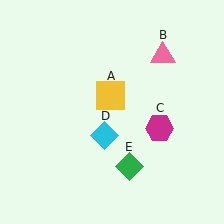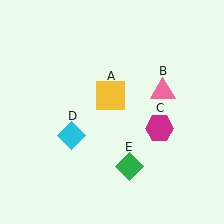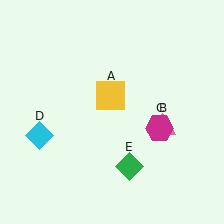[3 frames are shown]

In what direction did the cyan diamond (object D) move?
The cyan diamond (object D) moved left.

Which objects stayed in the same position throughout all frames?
Yellow square (object A) and magenta hexagon (object C) and green diamond (object E) remained stationary.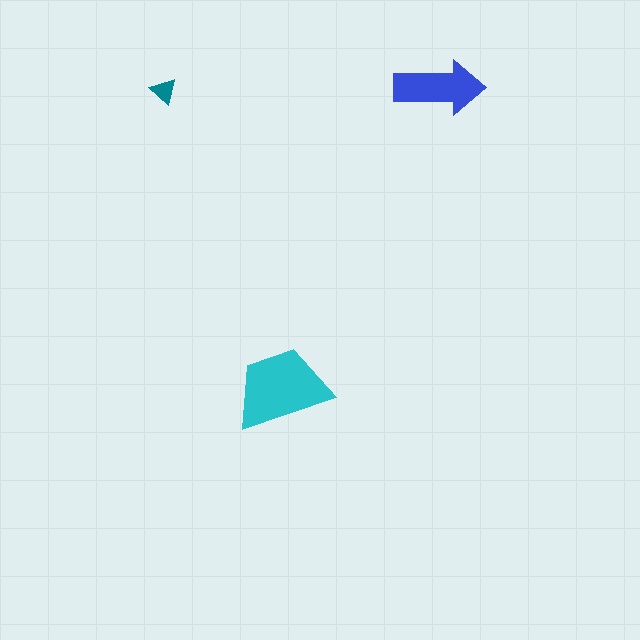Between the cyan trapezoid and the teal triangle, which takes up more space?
The cyan trapezoid.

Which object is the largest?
The cyan trapezoid.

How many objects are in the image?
There are 3 objects in the image.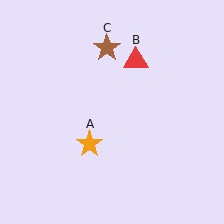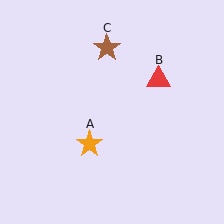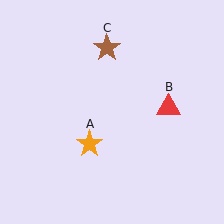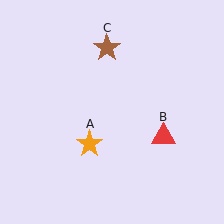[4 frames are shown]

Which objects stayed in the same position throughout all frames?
Orange star (object A) and brown star (object C) remained stationary.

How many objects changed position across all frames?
1 object changed position: red triangle (object B).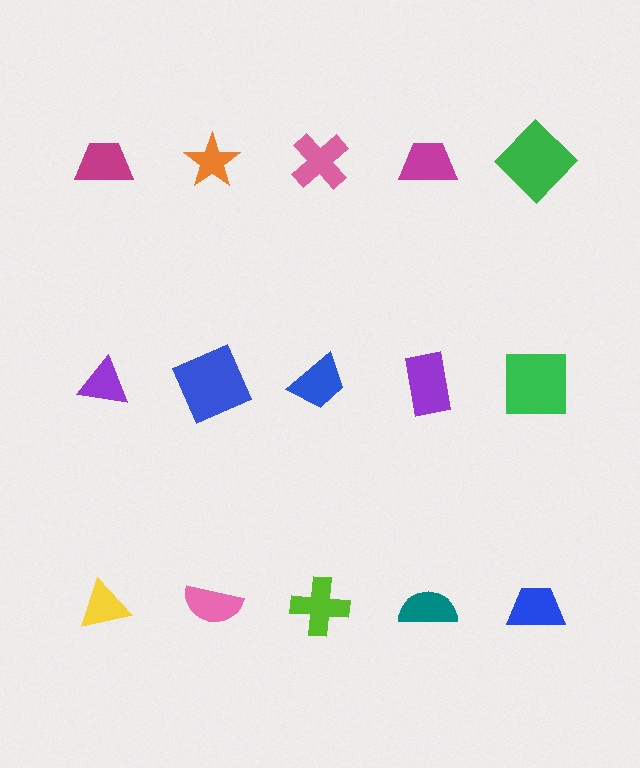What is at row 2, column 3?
A blue trapezoid.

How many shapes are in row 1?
5 shapes.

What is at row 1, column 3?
A pink cross.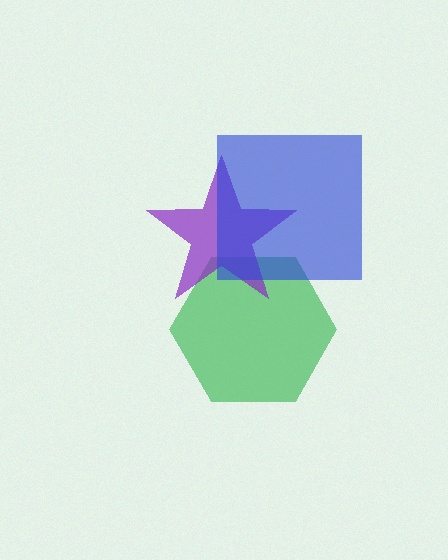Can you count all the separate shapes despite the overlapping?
Yes, there are 3 separate shapes.